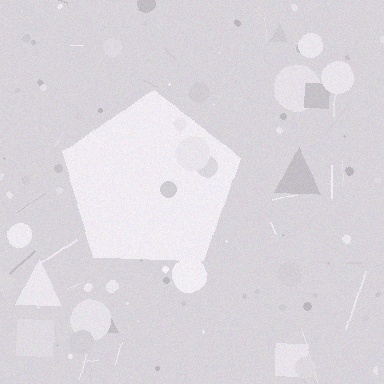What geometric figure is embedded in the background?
A pentagon is embedded in the background.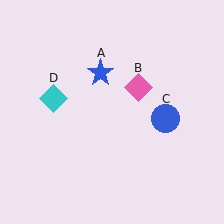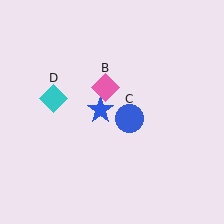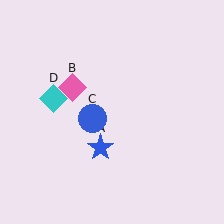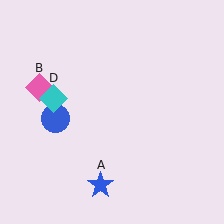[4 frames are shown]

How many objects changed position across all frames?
3 objects changed position: blue star (object A), pink diamond (object B), blue circle (object C).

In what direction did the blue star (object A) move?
The blue star (object A) moved down.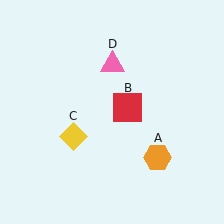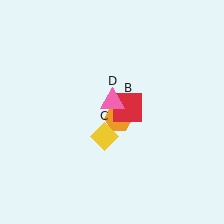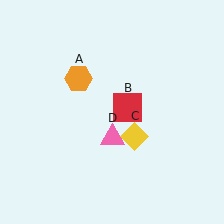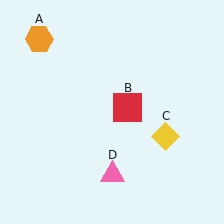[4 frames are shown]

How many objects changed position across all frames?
3 objects changed position: orange hexagon (object A), yellow diamond (object C), pink triangle (object D).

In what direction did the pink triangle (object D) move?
The pink triangle (object D) moved down.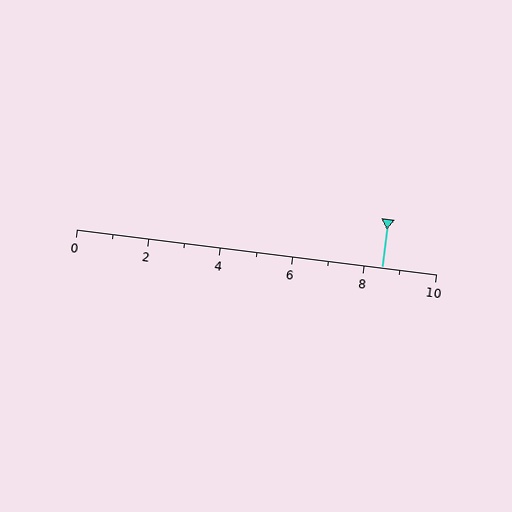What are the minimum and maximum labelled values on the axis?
The axis runs from 0 to 10.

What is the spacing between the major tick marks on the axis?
The major ticks are spaced 2 apart.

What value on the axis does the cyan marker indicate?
The marker indicates approximately 8.5.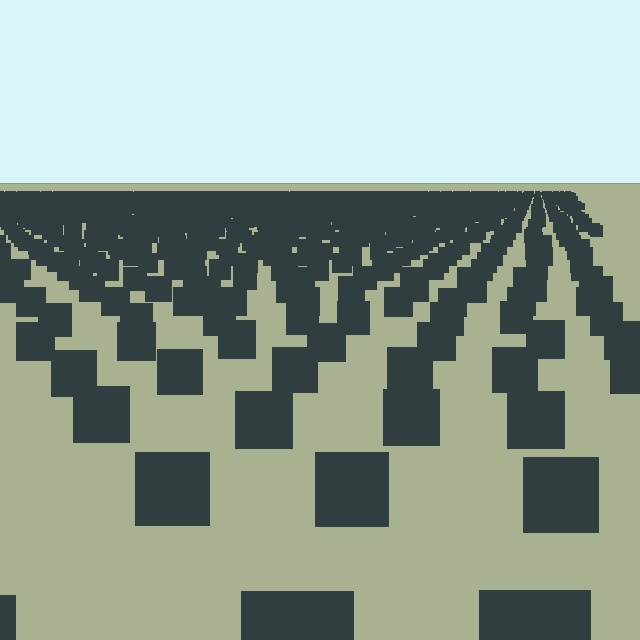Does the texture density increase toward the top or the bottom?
Density increases toward the top.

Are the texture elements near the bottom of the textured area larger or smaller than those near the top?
Larger. Near the bottom, elements are closer to the viewer and appear at a bigger on-screen size.